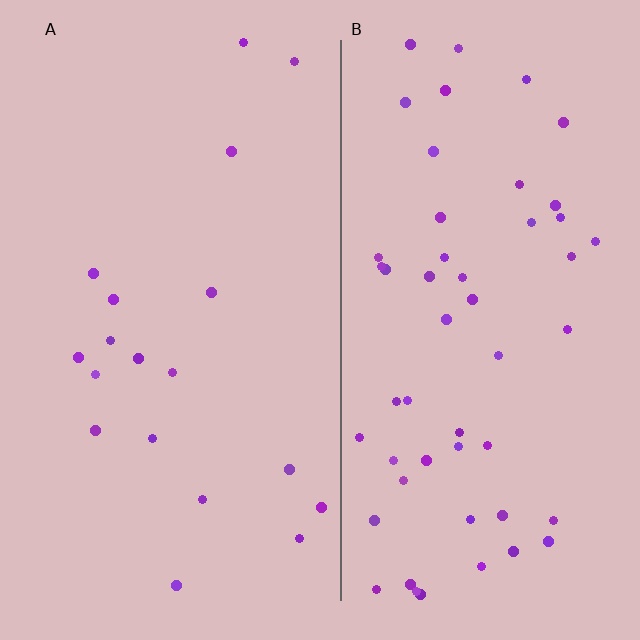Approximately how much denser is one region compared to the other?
Approximately 2.8× — region B over region A.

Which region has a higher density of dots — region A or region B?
B (the right).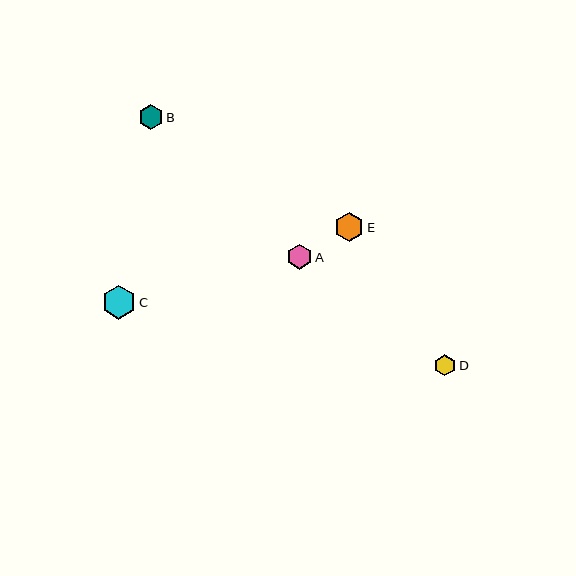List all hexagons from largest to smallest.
From largest to smallest: C, E, A, B, D.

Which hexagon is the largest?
Hexagon C is the largest with a size of approximately 34 pixels.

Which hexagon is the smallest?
Hexagon D is the smallest with a size of approximately 21 pixels.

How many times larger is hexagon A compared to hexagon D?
Hexagon A is approximately 1.2 times the size of hexagon D.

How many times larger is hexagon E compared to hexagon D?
Hexagon E is approximately 1.4 times the size of hexagon D.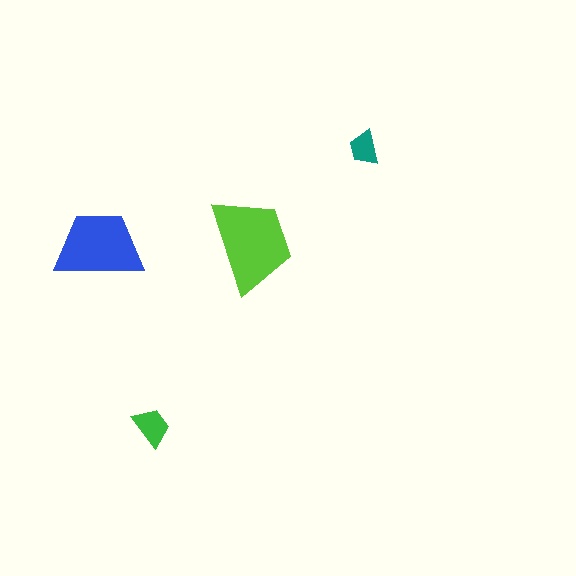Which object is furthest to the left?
The blue trapezoid is leftmost.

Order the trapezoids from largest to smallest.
the lime one, the blue one, the green one, the teal one.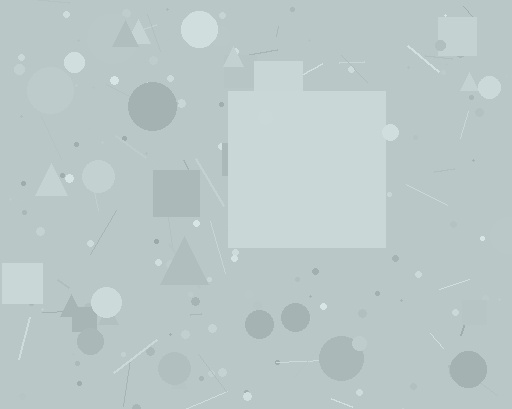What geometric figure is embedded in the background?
A square is embedded in the background.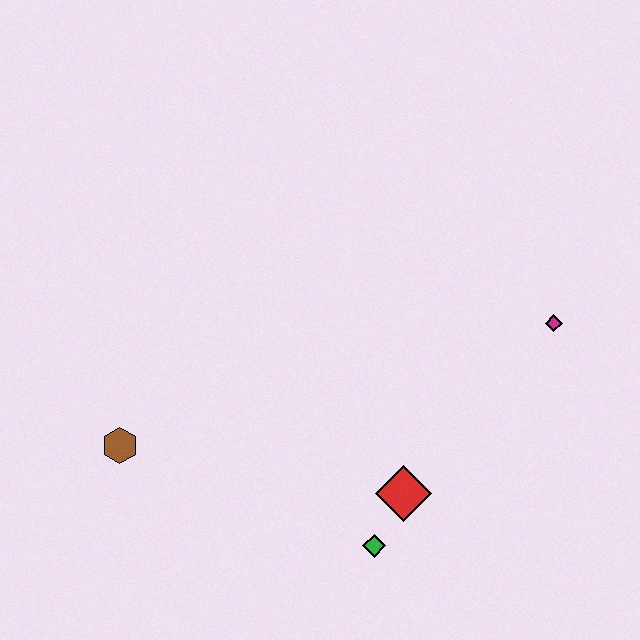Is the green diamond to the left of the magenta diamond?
Yes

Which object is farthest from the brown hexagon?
The magenta diamond is farthest from the brown hexagon.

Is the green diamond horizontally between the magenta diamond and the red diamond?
No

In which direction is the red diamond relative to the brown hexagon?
The red diamond is to the right of the brown hexagon.